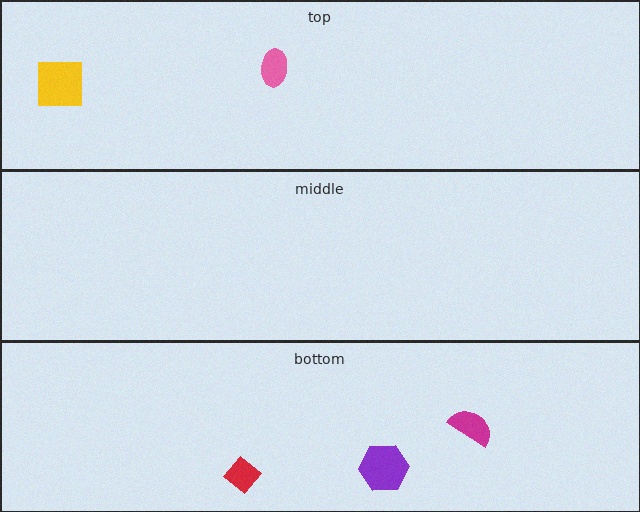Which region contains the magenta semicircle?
The bottom region.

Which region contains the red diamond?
The bottom region.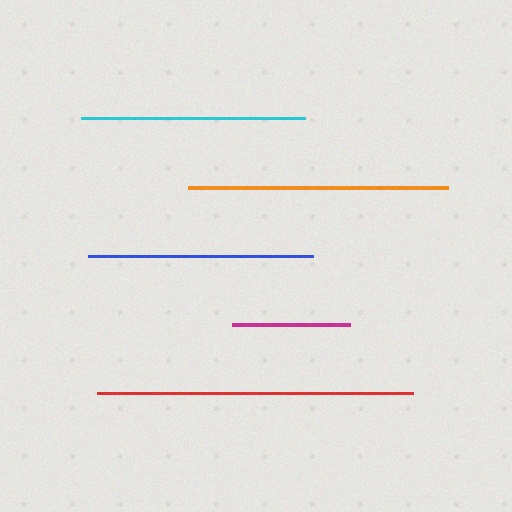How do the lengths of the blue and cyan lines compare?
The blue and cyan lines are approximately the same length.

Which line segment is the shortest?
The magenta line is the shortest at approximately 118 pixels.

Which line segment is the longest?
The red line is the longest at approximately 316 pixels.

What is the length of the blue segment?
The blue segment is approximately 225 pixels long.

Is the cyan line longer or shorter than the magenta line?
The cyan line is longer than the magenta line.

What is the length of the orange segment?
The orange segment is approximately 260 pixels long.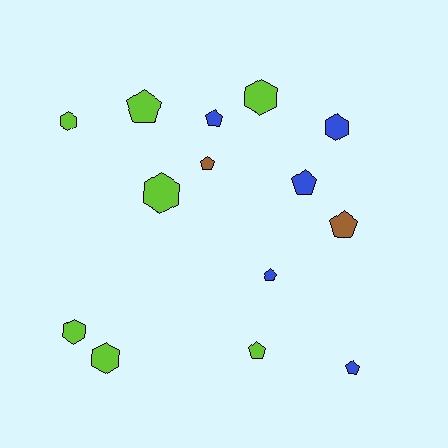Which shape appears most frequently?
Pentagon, with 8 objects.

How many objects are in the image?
There are 14 objects.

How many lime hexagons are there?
There are 5 lime hexagons.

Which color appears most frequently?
Lime, with 7 objects.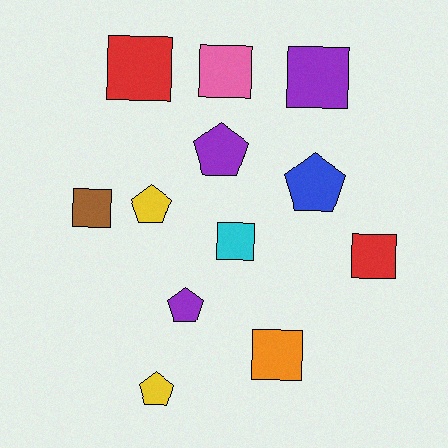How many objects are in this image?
There are 12 objects.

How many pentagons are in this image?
There are 5 pentagons.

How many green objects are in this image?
There are no green objects.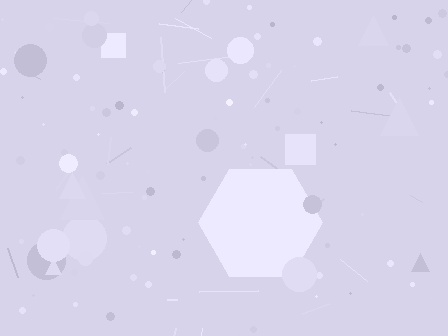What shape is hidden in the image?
A hexagon is hidden in the image.